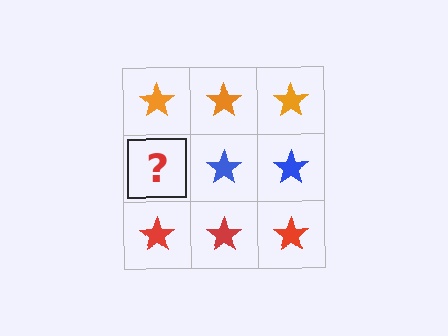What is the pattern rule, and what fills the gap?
The rule is that each row has a consistent color. The gap should be filled with a blue star.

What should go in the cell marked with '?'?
The missing cell should contain a blue star.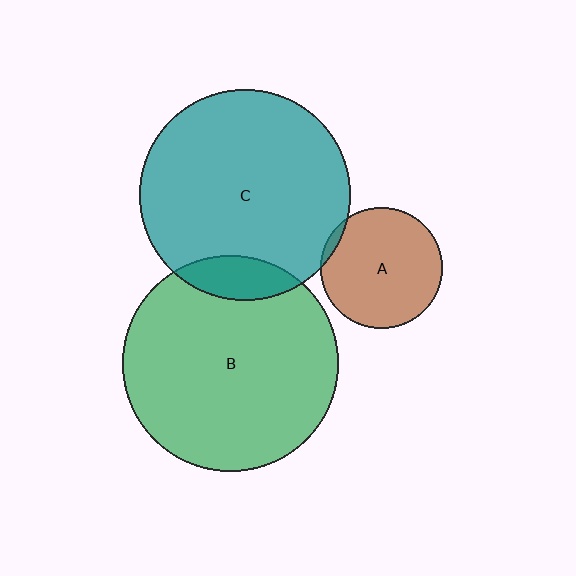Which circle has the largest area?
Circle B (green).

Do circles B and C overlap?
Yes.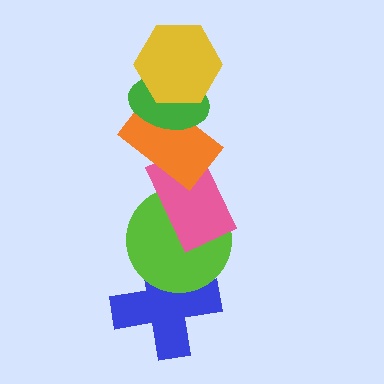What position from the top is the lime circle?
The lime circle is 5th from the top.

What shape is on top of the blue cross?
The lime circle is on top of the blue cross.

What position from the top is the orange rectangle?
The orange rectangle is 3rd from the top.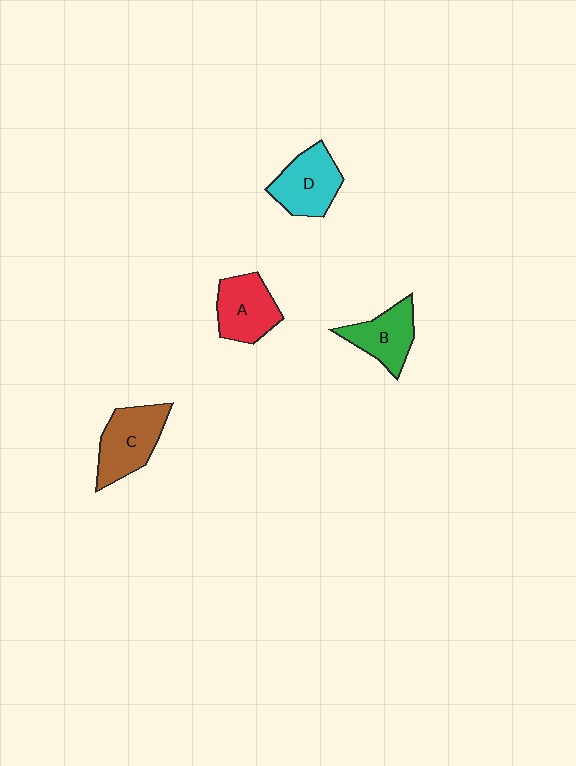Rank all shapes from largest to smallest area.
From largest to smallest: C (brown), D (cyan), A (red), B (green).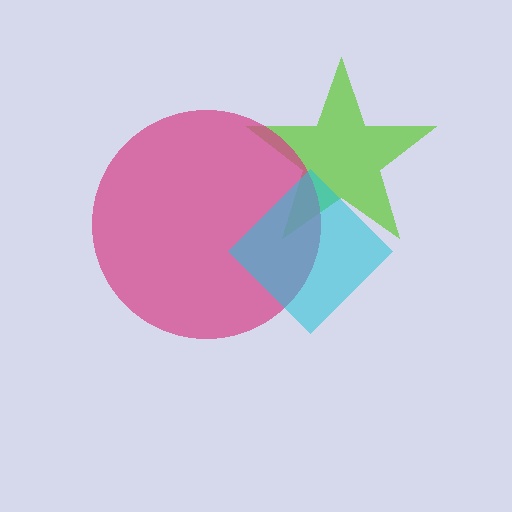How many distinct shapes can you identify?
There are 3 distinct shapes: a lime star, a magenta circle, a cyan diamond.